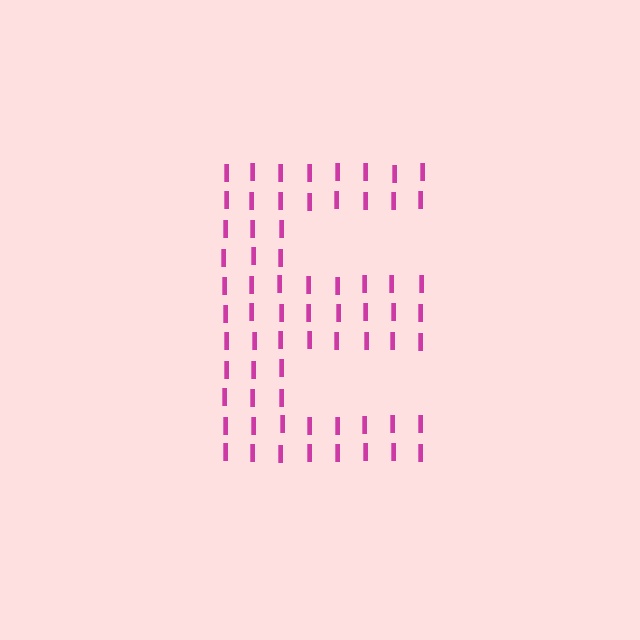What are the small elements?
The small elements are letter I's.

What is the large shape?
The large shape is the letter E.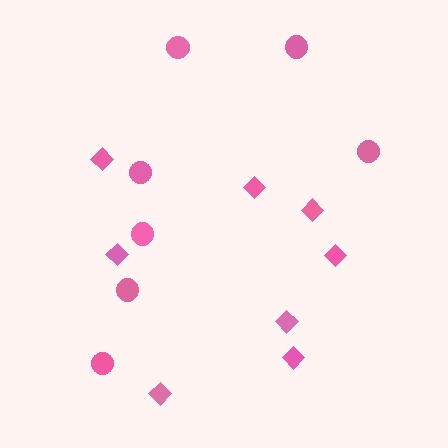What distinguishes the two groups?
There are 2 groups: one group of diamonds (8) and one group of circles (7).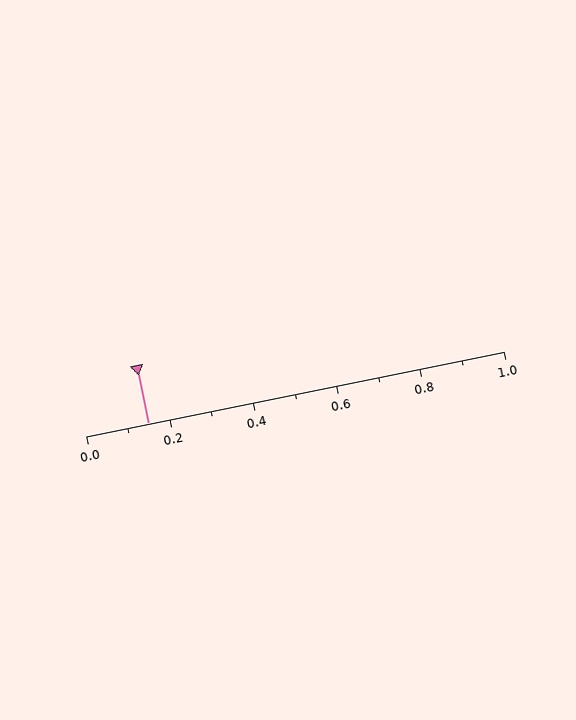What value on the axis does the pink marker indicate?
The marker indicates approximately 0.15.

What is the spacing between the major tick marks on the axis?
The major ticks are spaced 0.2 apart.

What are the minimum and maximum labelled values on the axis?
The axis runs from 0.0 to 1.0.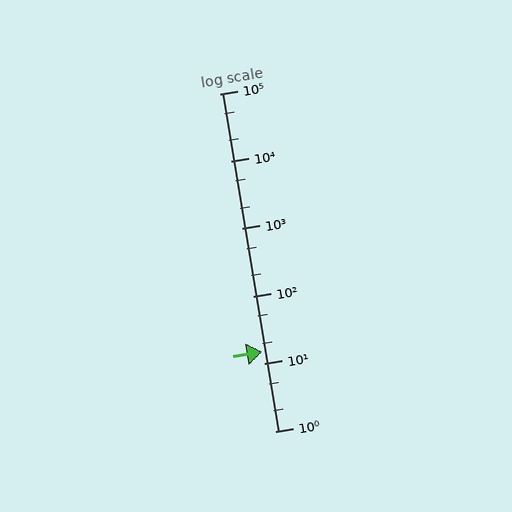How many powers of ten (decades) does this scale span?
The scale spans 5 decades, from 1 to 100000.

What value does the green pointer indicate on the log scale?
The pointer indicates approximately 15.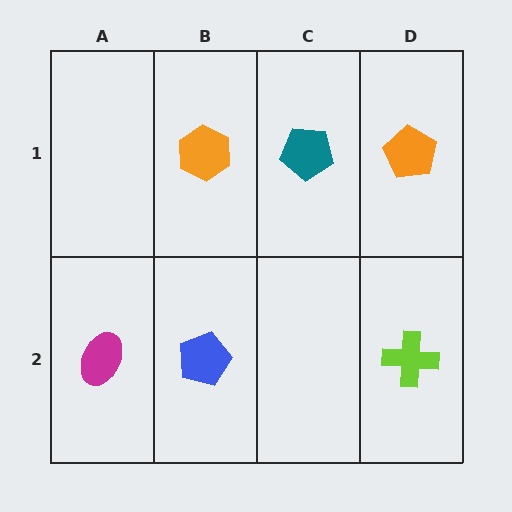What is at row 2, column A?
A magenta ellipse.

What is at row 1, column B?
An orange hexagon.